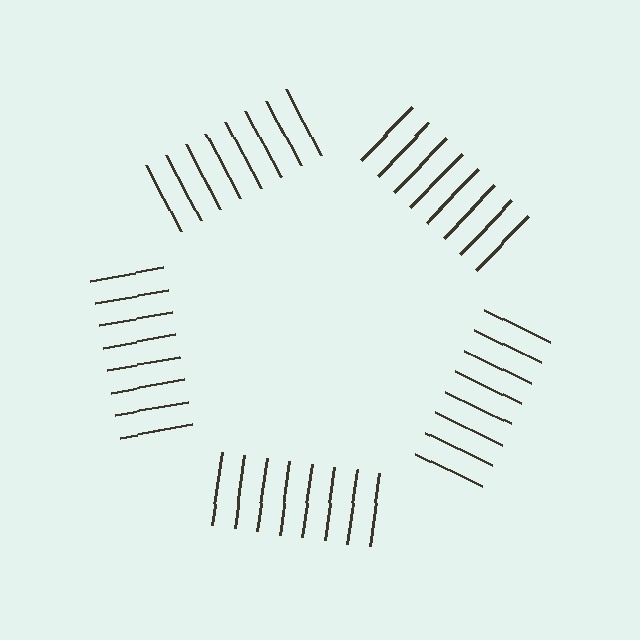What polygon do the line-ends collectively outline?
An illusory pentagon — the line segments terminate on its edges but no continuous stroke is drawn.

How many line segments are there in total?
40 — 8 along each of the 5 edges.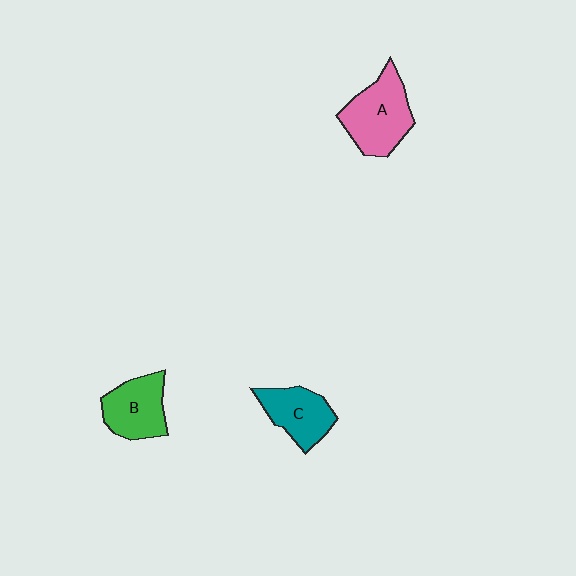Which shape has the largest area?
Shape A (pink).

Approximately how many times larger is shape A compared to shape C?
Approximately 1.3 times.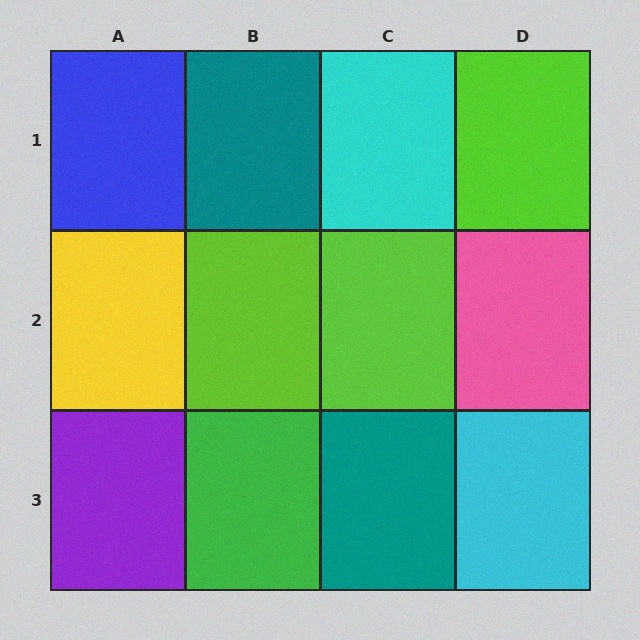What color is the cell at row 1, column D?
Lime.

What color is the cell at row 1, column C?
Cyan.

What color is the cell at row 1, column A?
Blue.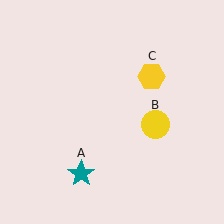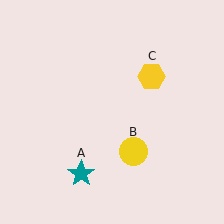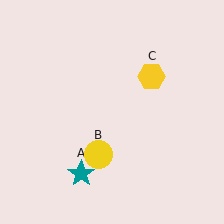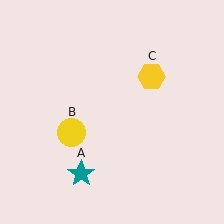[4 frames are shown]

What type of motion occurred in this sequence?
The yellow circle (object B) rotated clockwise around the center of the scene.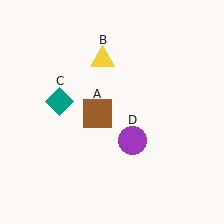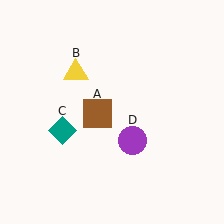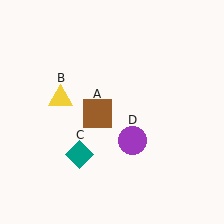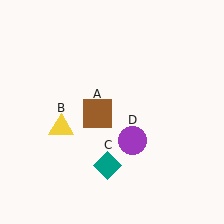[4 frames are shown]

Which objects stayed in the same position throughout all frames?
Brown square (object A) and purple circle (object D) remained stationary.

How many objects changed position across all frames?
2 objects changed position: yellow triangle (object B), teal diamond (object C).